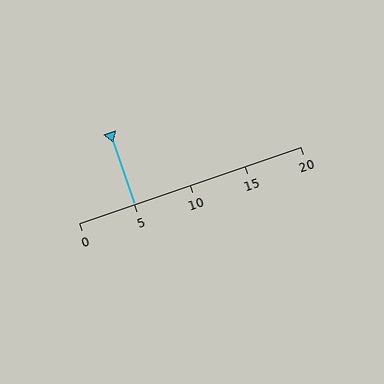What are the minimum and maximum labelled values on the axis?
The axis runs from 0 to 20.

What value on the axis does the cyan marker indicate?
The marker indicates approximately 5.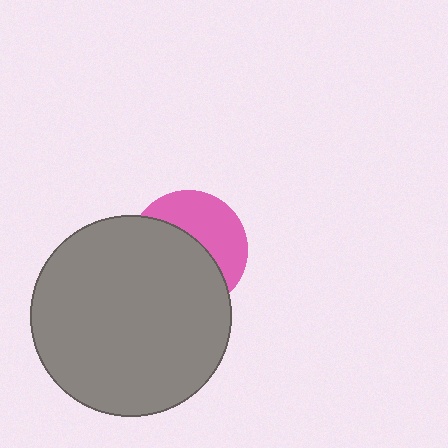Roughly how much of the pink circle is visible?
A small part of it is visible (roughly 42%).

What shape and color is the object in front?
The object in front is a gray circle.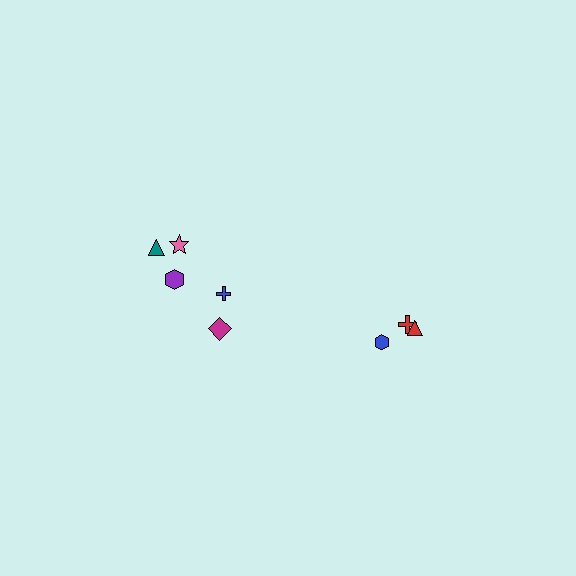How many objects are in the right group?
There are 3 objects.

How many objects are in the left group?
There are 5 objects.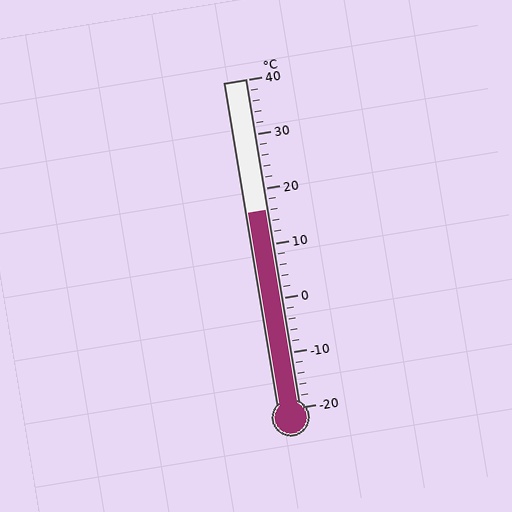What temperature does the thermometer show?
The thermometer shows approximately 16°C.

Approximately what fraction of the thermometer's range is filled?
The thermometer is filled to approximately 60% of its range.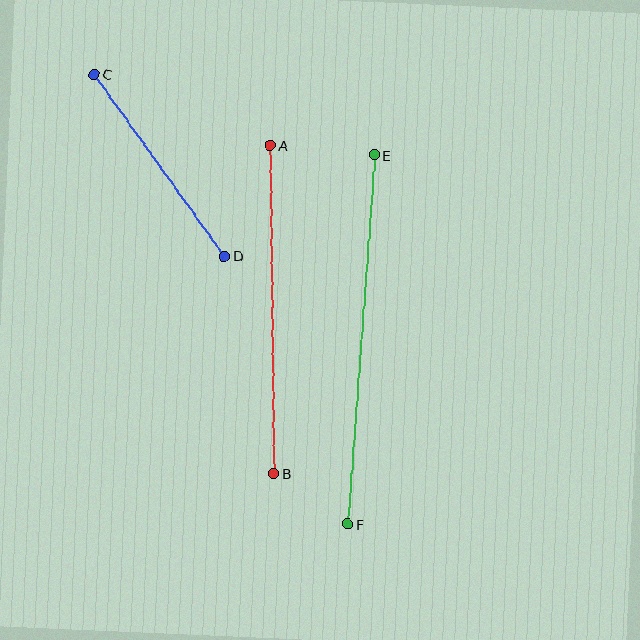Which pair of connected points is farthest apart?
Points E and F are farthest apart.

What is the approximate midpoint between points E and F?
The midpoint is at approximately (361, 340) pixels.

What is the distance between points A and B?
The distance is approximately 328 pixels.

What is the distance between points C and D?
The distance is approximately 224 pixels.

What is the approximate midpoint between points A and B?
The midpoint is at approximately (272, 309) pixels.